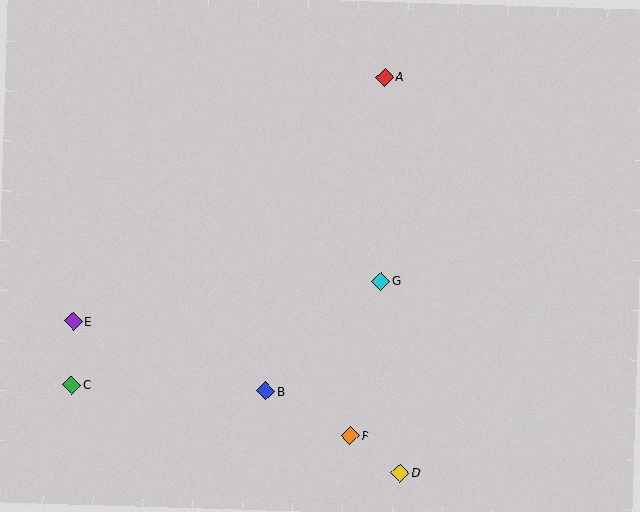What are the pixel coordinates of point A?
Point A is at (385, 77).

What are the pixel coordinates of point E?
Point E is at (73, 321).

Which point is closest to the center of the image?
Point G at (381, 281) is closest to the center.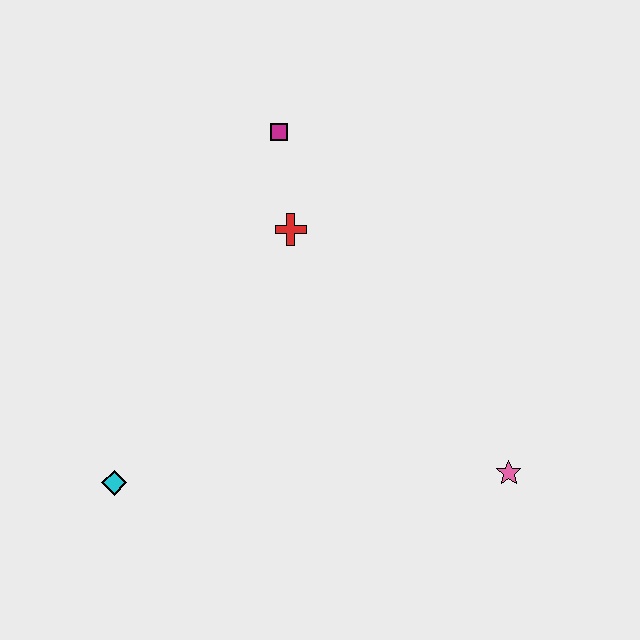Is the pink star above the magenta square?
No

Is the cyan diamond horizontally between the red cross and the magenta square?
No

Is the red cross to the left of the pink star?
Yes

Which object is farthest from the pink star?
The magenta square is farthest from the pink star.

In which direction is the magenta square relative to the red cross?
The magenta square is above the red cross.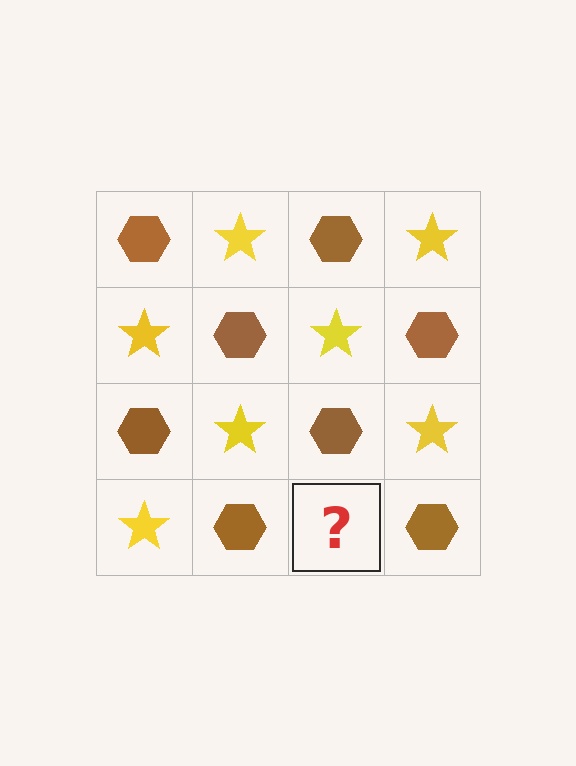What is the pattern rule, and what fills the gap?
The rule is that it alternates brown hexagon and yellow star in a checkerboard pattern. The gap should be filled with a yellow star.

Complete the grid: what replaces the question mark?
The question mark should be replaced with a yellow star.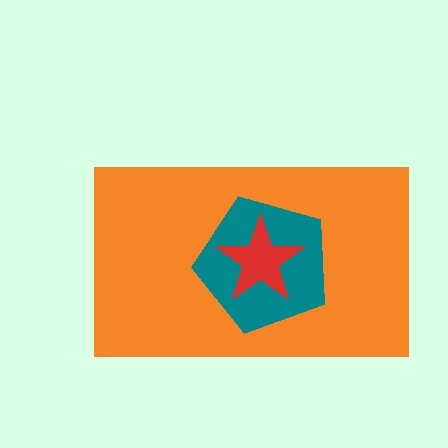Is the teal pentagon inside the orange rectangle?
Yes.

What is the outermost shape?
The orange rectangle.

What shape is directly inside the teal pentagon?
The red star.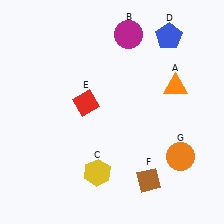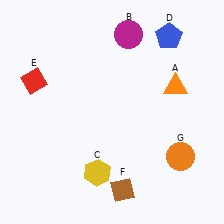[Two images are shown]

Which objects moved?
The objects that moved are: the red diamond (E), the brown diamond (F).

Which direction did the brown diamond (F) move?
The brown diamond (F) moved left.